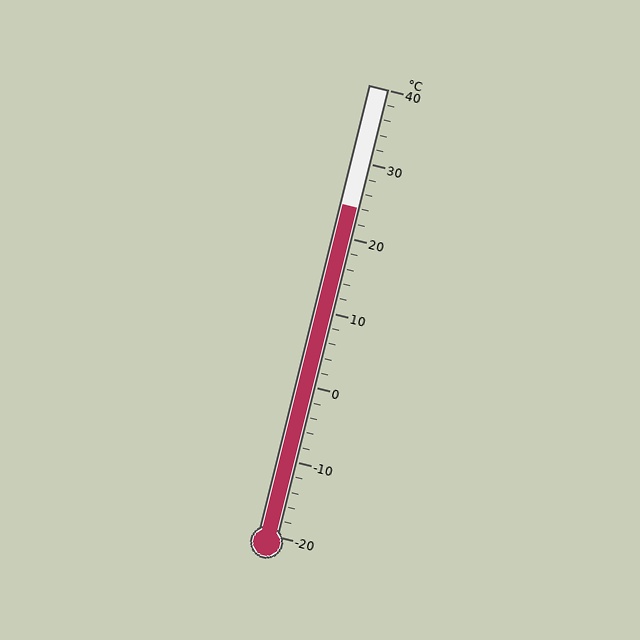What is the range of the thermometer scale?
The thermometer scale ranges from -20°C to 40°C.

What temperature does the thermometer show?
The thermometer shows approximately 24°C.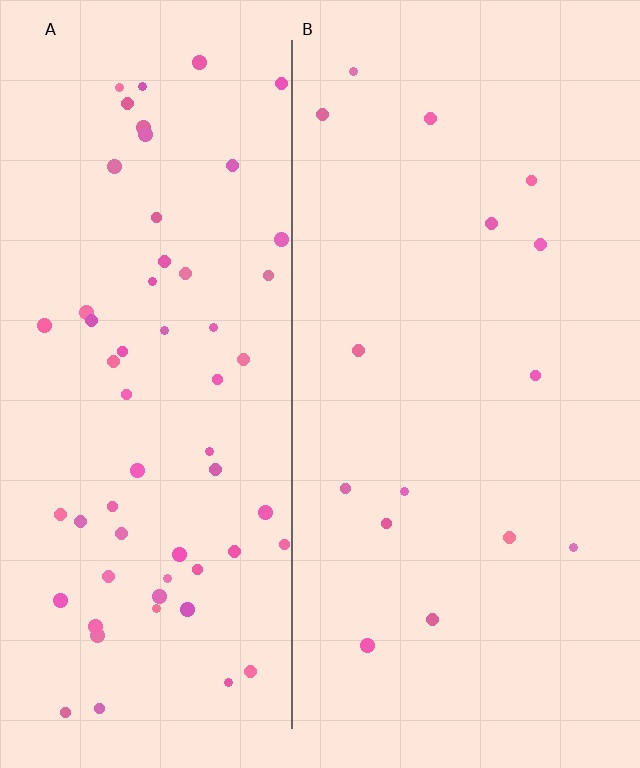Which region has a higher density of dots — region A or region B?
A (the left).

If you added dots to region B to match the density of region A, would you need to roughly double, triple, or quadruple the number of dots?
Approximately quadruple.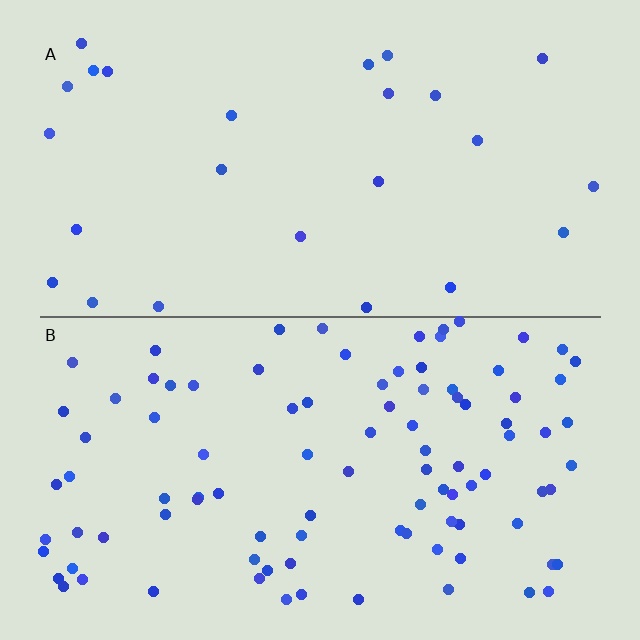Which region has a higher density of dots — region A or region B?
B (the bottom).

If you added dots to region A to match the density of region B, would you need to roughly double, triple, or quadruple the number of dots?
Approximately quadruple.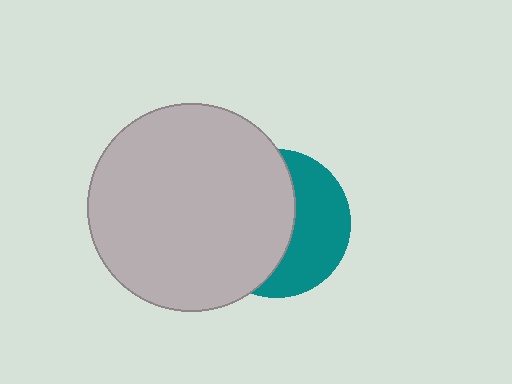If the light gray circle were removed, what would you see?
You would see the complete teal circle.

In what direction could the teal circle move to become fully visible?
The teal circle could move right. That would shift it out from behind the light gray circle entirely.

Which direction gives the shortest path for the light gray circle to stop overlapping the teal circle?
Moving left gives the shortest separation.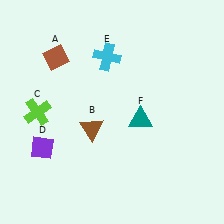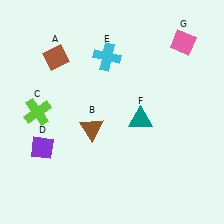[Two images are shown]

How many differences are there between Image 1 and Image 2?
There is 1 difference between the two images.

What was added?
A pink diamond (G) was added in Image 2.